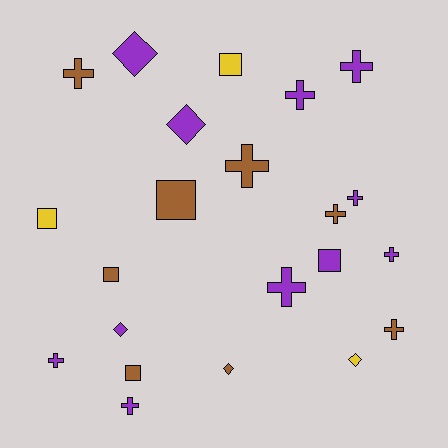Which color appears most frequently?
Purple, with 11 objects.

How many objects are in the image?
There are 22 objects.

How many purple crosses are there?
There are 7 purple crosses.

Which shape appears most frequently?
Cross, with 11 objects.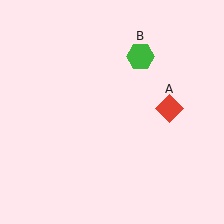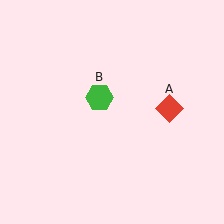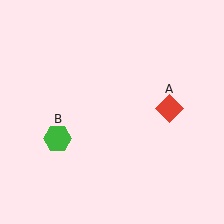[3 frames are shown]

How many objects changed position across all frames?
1 object changed position: green hexagon (object B).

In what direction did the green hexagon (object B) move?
The green hexagon (object B) moved down and to the left.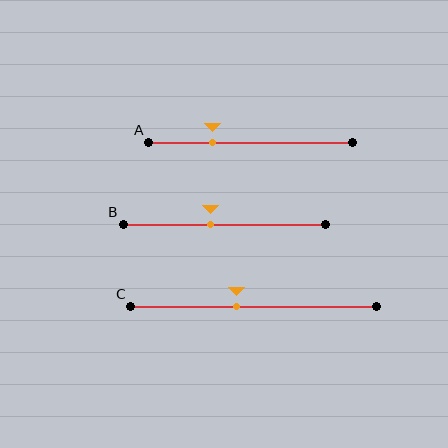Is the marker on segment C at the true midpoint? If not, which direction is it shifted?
No, the marker on segment C is shifted to the left by about 7% of the segment length.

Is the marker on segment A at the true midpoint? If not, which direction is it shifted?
No, the marker on segment A is shifted to the left by about 19% of the segment length.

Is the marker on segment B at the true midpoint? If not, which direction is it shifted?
No, the marker on segment B is shifted to the left by about 7% of the segment length.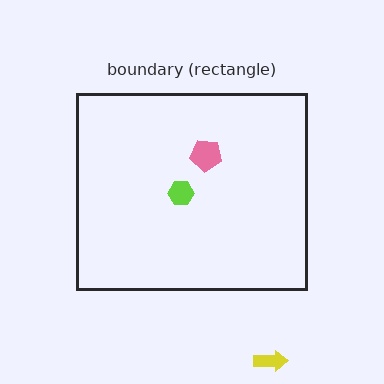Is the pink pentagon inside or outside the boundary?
Inside.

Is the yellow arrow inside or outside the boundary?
Outside.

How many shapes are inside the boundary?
2 inside, 1 outside.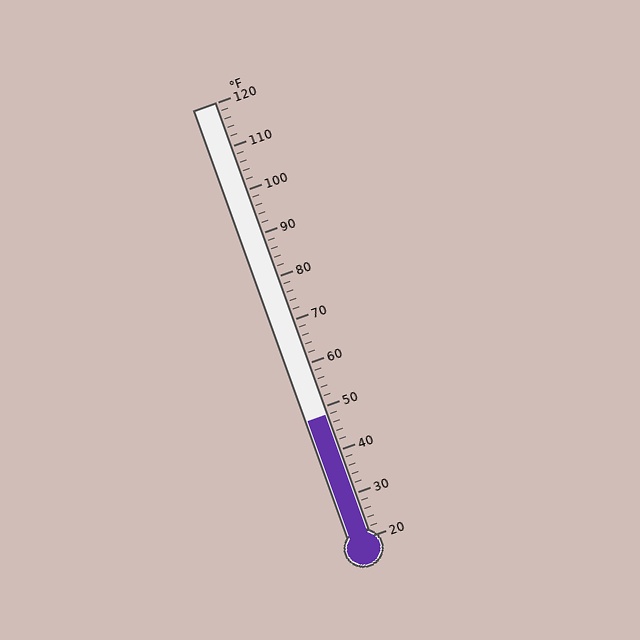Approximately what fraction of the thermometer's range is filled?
The thermometer is filled to approximately 30% of its range.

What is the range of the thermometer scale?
The thermometer scale ranges from 20°F to 120°F.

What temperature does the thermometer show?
The thermometer shows approximately 48°F.